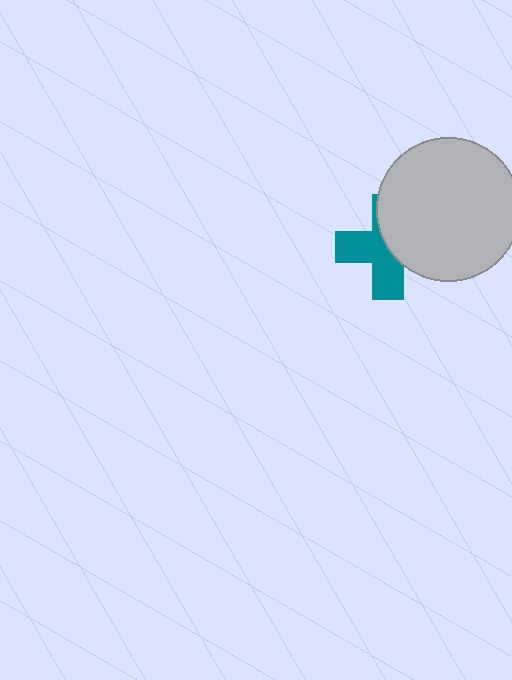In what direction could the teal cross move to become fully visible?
The teal cross could move left. That would shift it out from behind the light gray circle entirely.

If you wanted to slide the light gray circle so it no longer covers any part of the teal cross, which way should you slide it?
Slide it right — that is the most direct way to separate the two shapes.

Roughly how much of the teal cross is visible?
About half of it is visible (roughly 52%).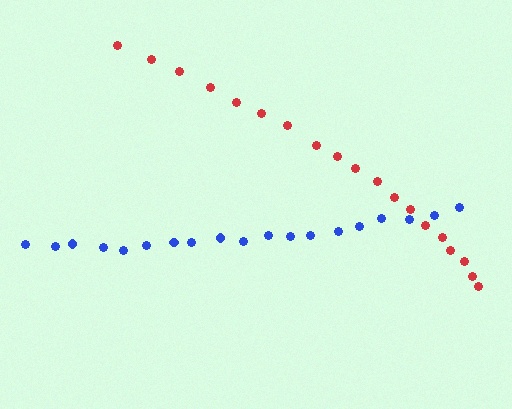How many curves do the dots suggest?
There are 2 distinct paths.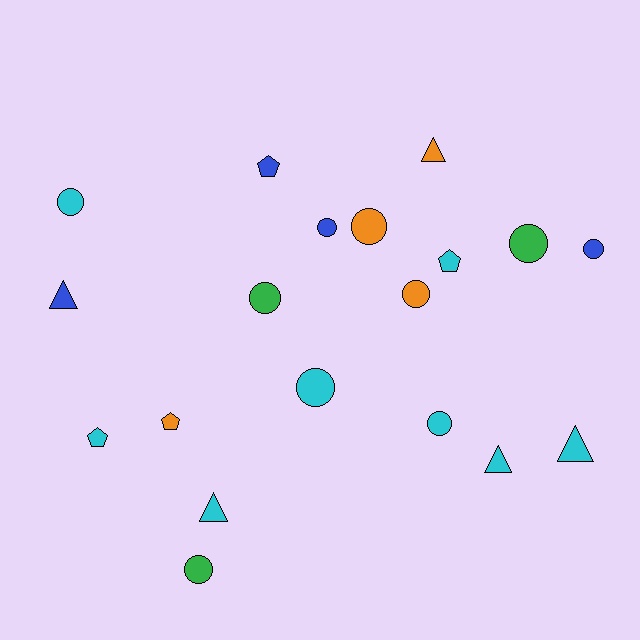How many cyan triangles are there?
There are 3 cyan triangles.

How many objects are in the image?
There are 19 objects.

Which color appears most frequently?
Cyan, with 8 objects.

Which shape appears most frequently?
Circle, with 10 objects.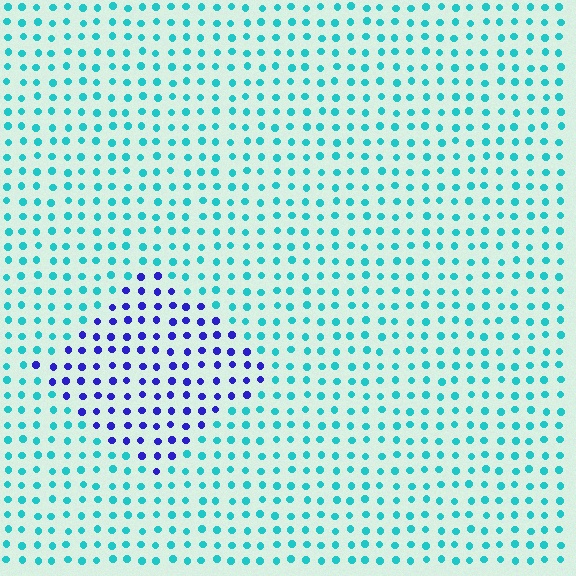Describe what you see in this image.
The image is filled with small cyan elements in a uniform arrangement. A diamond-shaped region is visible where the elements are tinted to a slightly different hue, forming a subtle color boundary.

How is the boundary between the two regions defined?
The boundary is defined purely by a slight shift in hue (about 65 degrees). Spacing, size, and orientation are identical on both sides.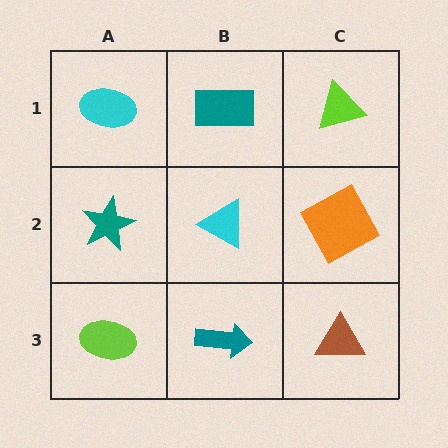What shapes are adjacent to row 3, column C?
An orange square (row 2, column C), a teal arrow (row 3, column B).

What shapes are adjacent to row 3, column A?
A teal star (row 2, column A), a teal arrow (row 3, column B).